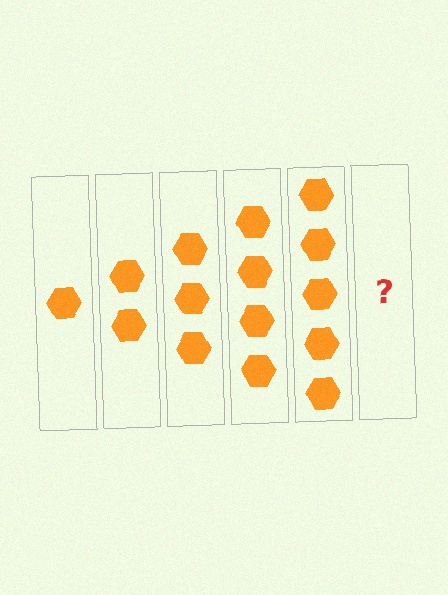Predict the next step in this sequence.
The next step is 6 hexagons.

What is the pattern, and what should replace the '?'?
The pattern is that each step adds one more hexagon. The '?' should be 6 hexagons.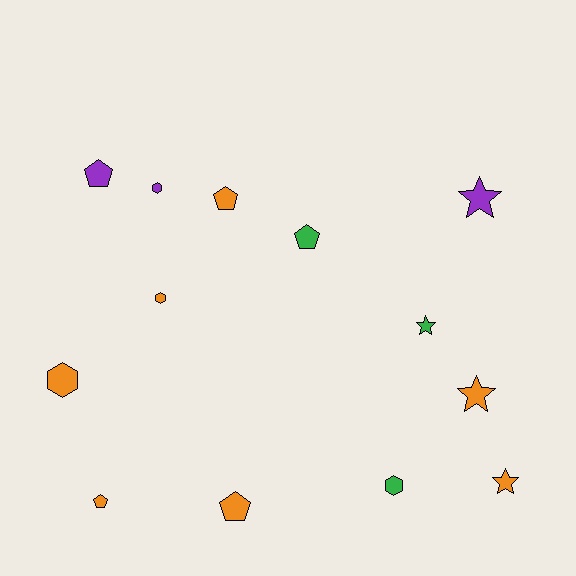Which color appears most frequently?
Orange, with 7 objects.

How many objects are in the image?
There are 13 objects.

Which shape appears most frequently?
Pentagon, with 5 objects.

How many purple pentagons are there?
There is 1 purple pentagon.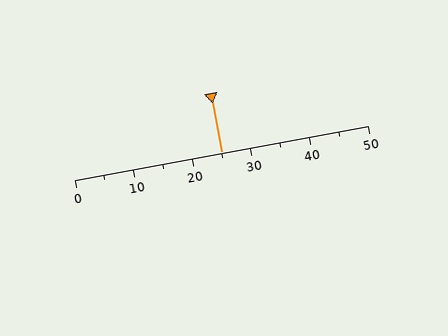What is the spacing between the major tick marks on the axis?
The major ticks are spaced 10 apart.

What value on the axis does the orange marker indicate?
The marker indicates approximately 25.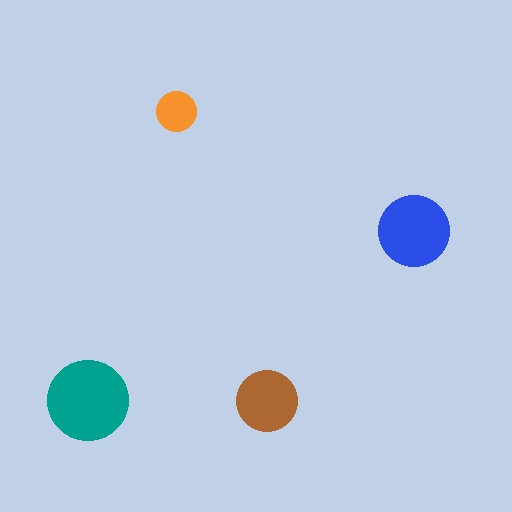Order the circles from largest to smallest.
the teal one, the blue one, the brown one, the orange one.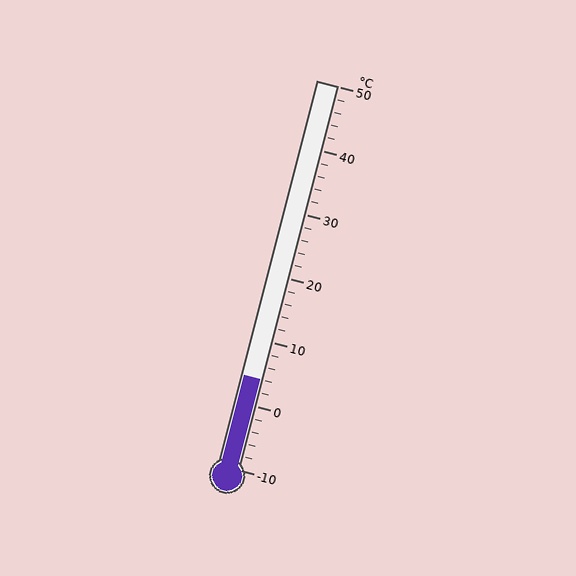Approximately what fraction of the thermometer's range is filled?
The thermometer is filled to approximately 25% of its range.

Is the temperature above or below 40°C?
The temperature is below 40°C.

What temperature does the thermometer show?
The thermometer shows approximately 4°C.